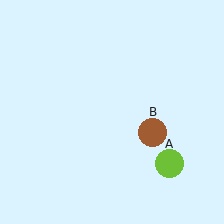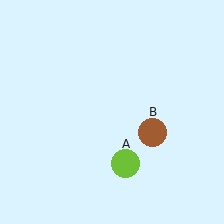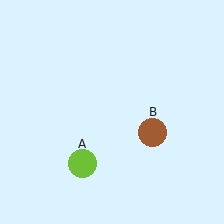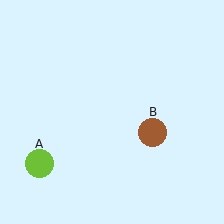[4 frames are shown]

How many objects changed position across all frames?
1 object changed position: lime circle (object A).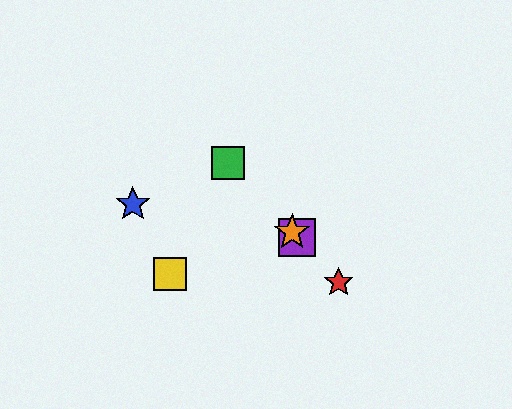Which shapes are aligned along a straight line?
The red star, the green square, the purple square, the orange star are aligned along a straight line.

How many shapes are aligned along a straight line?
4 shapes (the red star, the green square, the purple square, the orange star) are aligned along a straight line.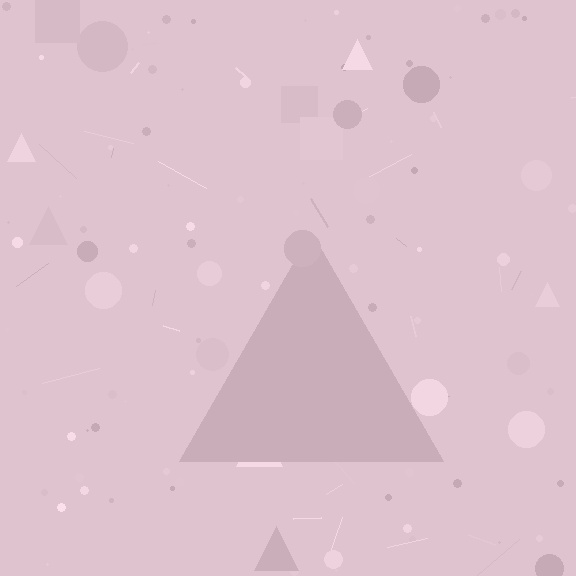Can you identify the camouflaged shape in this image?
The camouflaged shape is a triangle.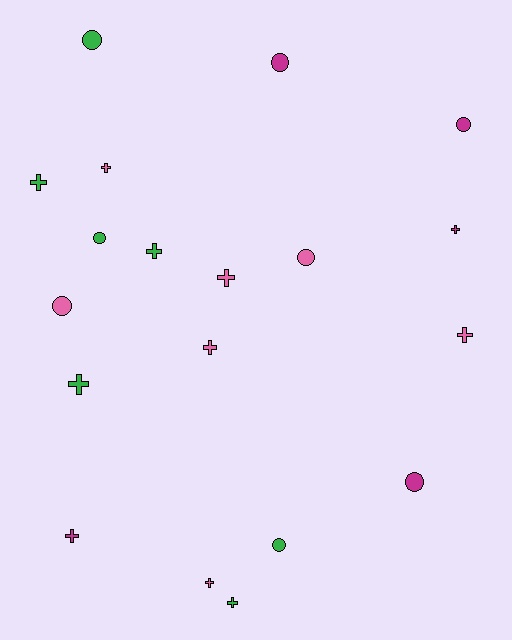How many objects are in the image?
There are 19 objects.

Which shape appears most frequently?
Cross, with 11 objects.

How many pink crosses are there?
There are 5 pink crosses.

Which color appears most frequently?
Green, with 7 objects.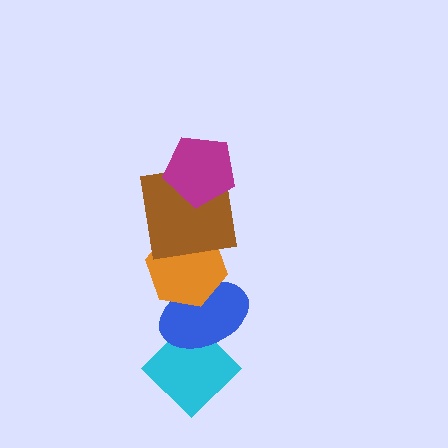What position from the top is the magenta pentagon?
The magenta pentagon is 1st from the top.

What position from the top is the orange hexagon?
The orange hexagon is 3rd from the top.